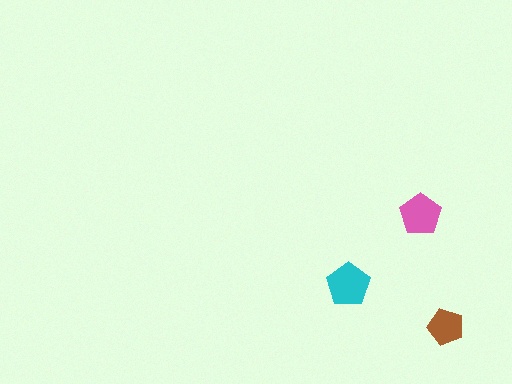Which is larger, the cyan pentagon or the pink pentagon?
The cyan one.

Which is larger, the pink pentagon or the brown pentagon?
The pink one.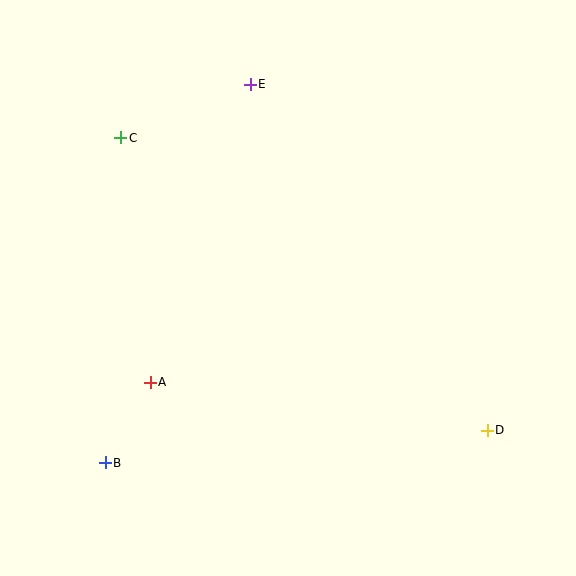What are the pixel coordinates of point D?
Point D is at (487, 430).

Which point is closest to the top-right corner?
Point E is closest to the top-right corner.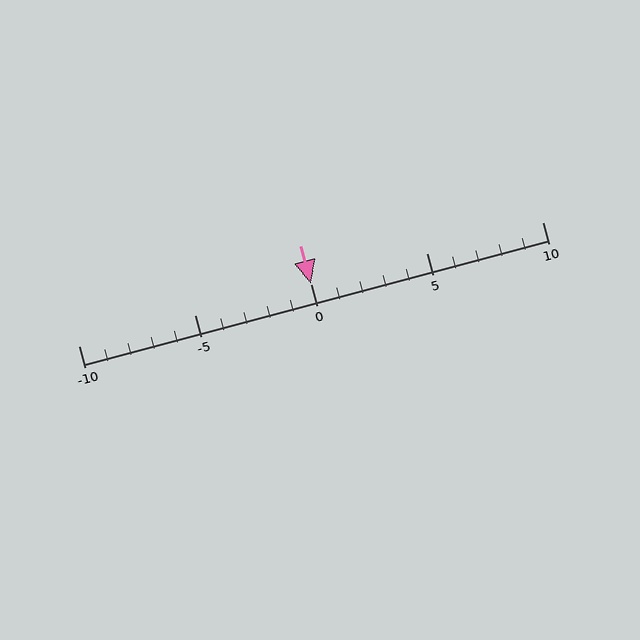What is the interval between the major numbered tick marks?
The major tick marks are spaced 5 units apart.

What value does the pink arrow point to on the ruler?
The pink arrow points to approximately 0.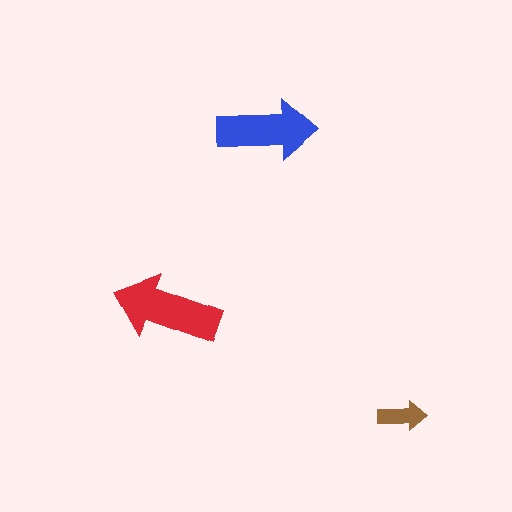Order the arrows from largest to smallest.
the red one, the blue one, the brown one.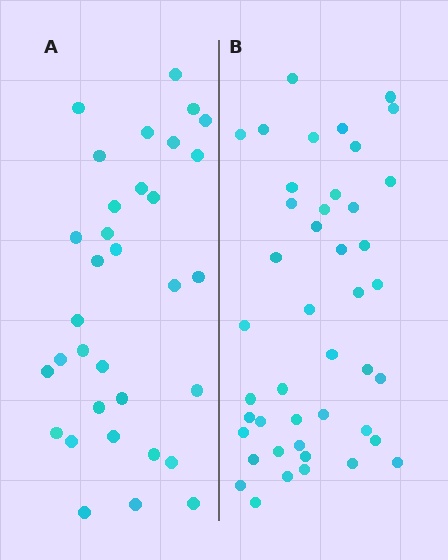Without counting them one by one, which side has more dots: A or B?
Region B (the right region) has more dots.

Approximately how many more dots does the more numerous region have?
Region B has roughly 12 or so more dots than region A.